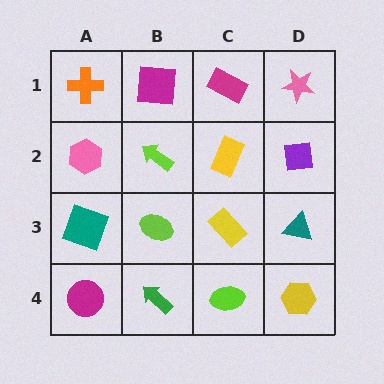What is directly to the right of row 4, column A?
A green arrow.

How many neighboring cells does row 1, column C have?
3.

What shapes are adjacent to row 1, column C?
A yellow rectangle (row 2, column C), a magenta square (row 1, column B), a pink star (row 1, column D).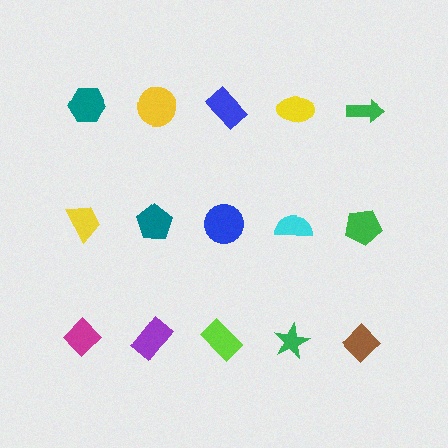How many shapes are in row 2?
5 shapes.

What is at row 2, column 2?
A teal pentagon.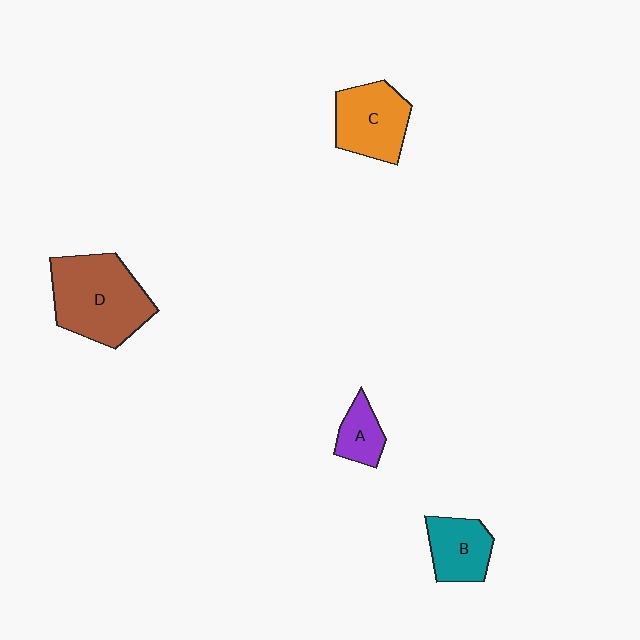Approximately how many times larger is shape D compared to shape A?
Approximately 2.9 times.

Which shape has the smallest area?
Shape A (purple).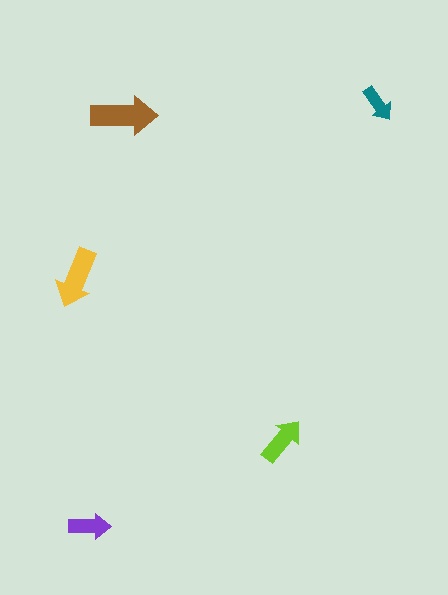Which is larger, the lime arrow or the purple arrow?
The lime one.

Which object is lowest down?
The purple arrow is bottommost.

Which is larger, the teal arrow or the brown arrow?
The brown one.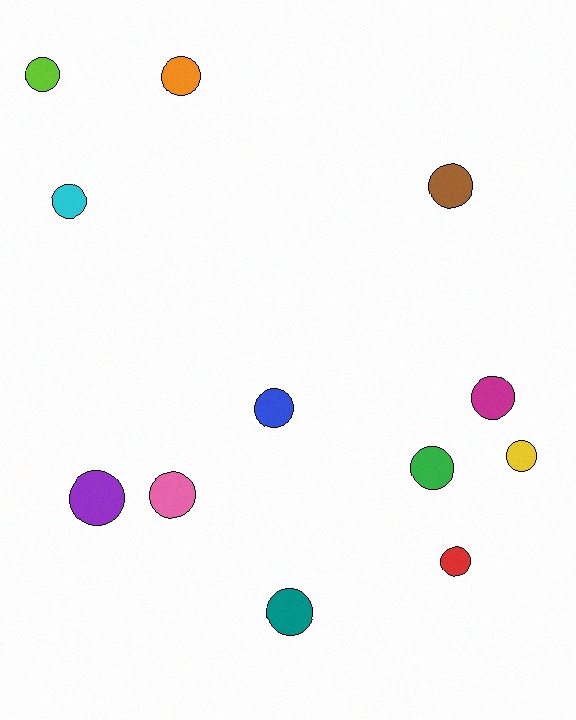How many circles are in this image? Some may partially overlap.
There are 12 circles.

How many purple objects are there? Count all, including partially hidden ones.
There is 1 purple object.